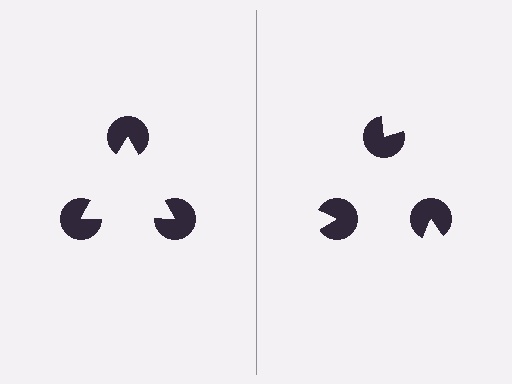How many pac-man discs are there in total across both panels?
6 — 3 on each side.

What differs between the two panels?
The pac-man discs are positioned identically on both sides; only the wedge orientations differ. On the left they align to a triangle; on the right they are misaligned.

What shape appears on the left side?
An illusory triangle.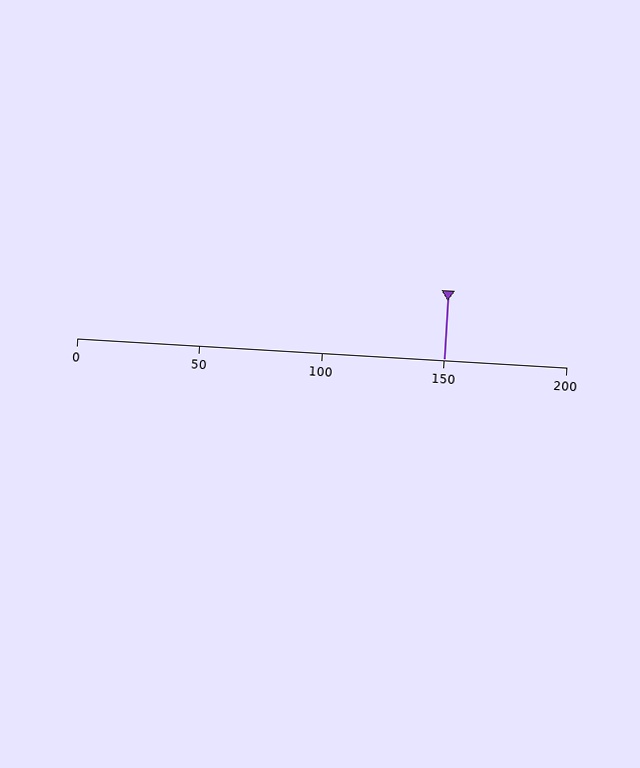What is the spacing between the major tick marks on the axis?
The major ticks are spaced 50 apart.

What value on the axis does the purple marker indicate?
The marker indicates approximately 150.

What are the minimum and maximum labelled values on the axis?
The axis runs from 0 to 200.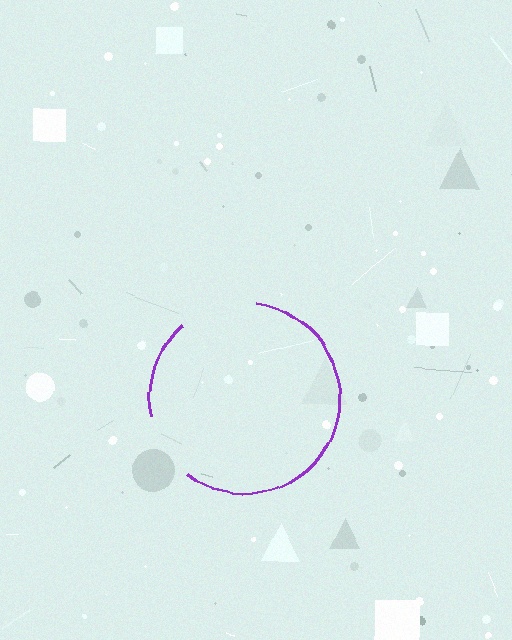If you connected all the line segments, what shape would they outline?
They would outline a circle.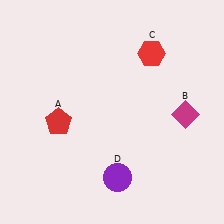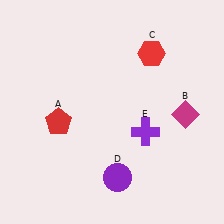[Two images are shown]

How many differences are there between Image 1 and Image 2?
There is 1 difference between the two images.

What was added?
A purple cross (E) was added in Image 2.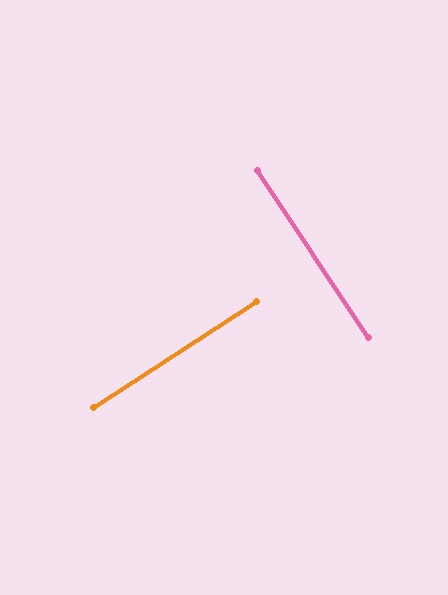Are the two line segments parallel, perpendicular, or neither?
Perpendicular — they meet at approximately 89°.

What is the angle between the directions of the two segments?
Approximately 89 degrees.